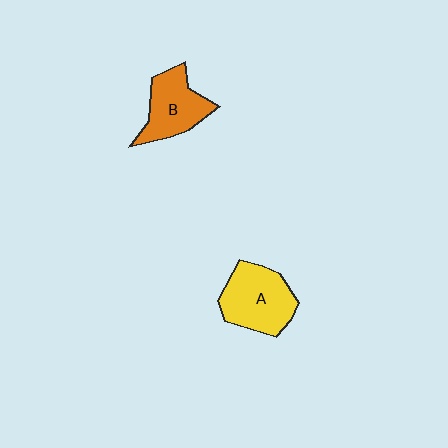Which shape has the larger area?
Shape A (yellow).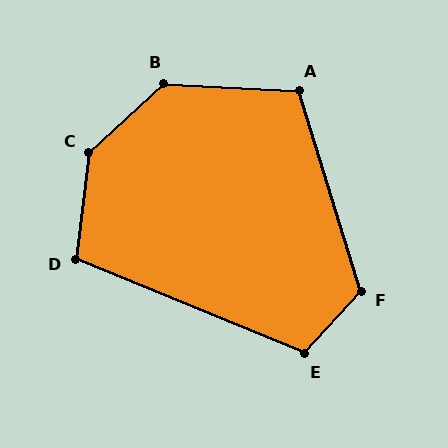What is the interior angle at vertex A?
Approximately 110 degrees (obtuse).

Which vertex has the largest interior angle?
C, at approximately 140 degrees.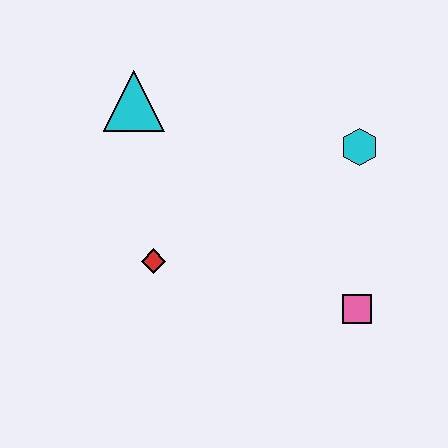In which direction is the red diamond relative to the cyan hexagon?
The red diamond is to the left of the cyan hexagon.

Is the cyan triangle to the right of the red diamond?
No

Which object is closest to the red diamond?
The cyan triangle is closest to the red diamond.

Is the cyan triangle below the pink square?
No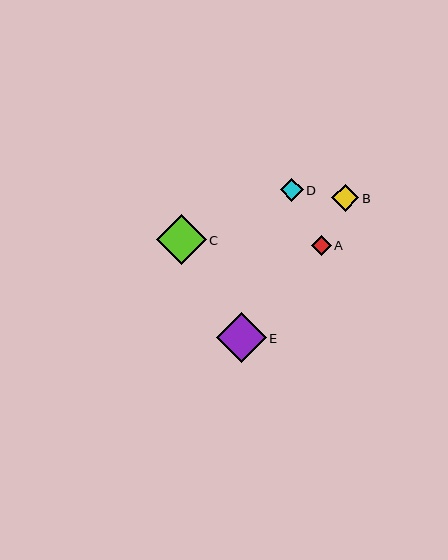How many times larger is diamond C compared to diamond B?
Diamond C is approximately 1.8 times the size of diamond B.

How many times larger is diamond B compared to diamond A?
Diamond B is approximately 1.4 times the size of diamond A.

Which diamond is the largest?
Diamond E is the largest with a size of approximately 50 pixels.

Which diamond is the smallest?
Diamond A is the smallest with a size of approximately 20 pixels.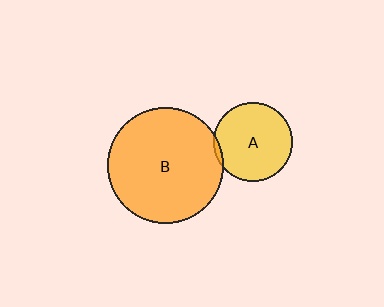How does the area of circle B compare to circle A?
Approximately 2.2 times.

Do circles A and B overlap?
Yes.